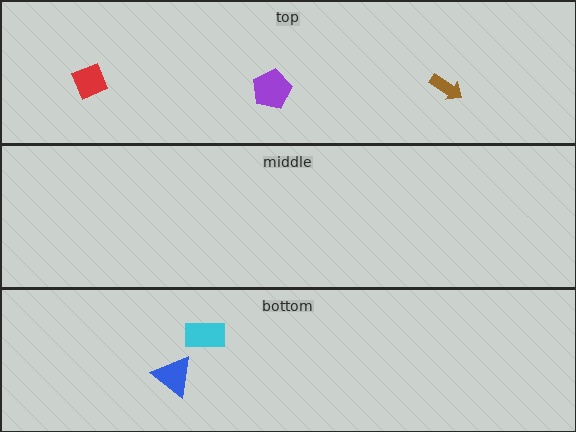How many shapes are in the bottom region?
2.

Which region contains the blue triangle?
The bottom region.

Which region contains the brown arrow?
The top region.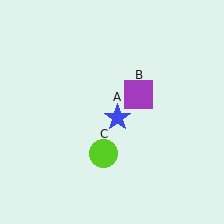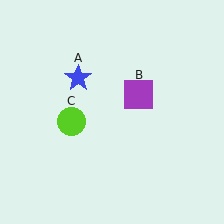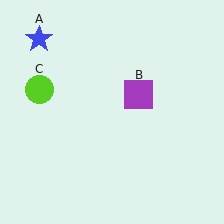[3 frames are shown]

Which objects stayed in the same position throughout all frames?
Purple square (object B) remained stationary.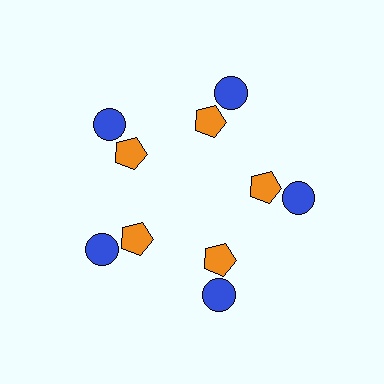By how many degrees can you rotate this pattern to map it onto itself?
The pattern maps onto itself every 72 degrees of rotation.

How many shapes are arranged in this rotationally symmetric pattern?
There are 10 shapes, arranged in 5 groups of 2.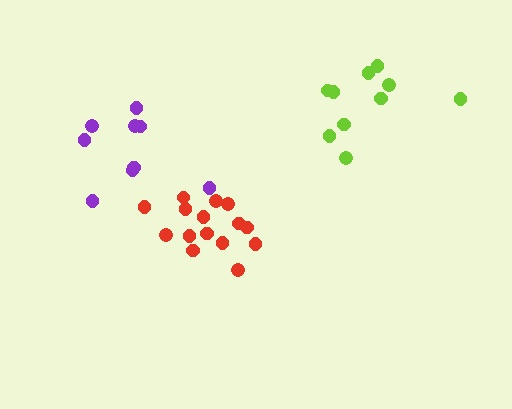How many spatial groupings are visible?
There are 3 spatial groupings.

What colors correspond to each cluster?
The clusters are colored: purple, red, lime.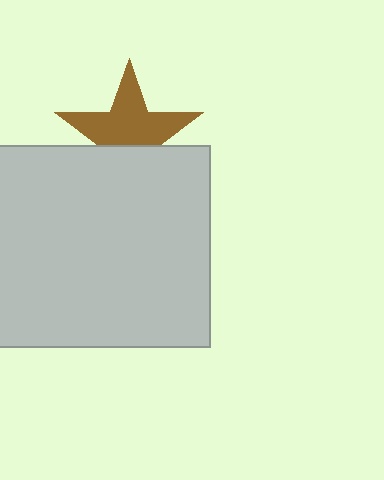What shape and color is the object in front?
The object in front is a light gray rectangle.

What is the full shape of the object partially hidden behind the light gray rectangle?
The partially hidden object is a brown star.